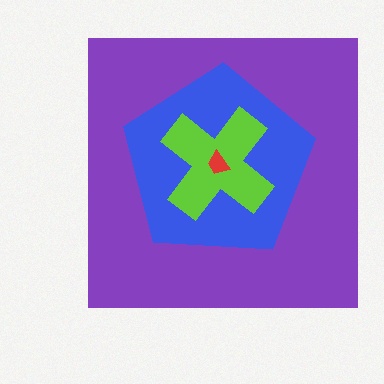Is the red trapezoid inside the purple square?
Yes.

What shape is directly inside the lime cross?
The red trapezoid.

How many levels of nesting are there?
4.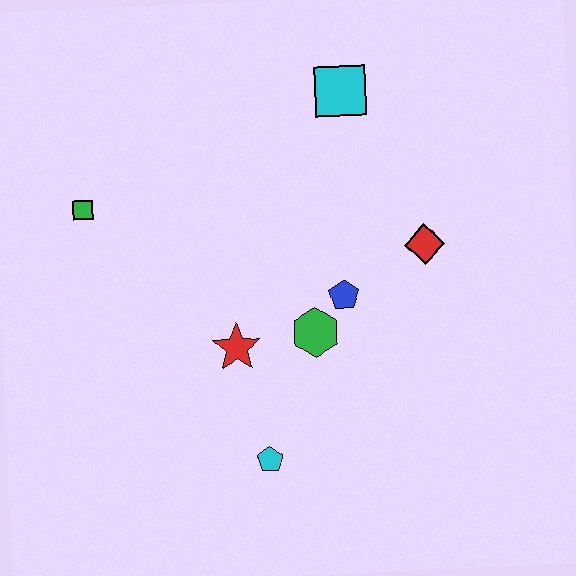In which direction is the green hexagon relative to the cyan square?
The green hexagon is below the cyan square.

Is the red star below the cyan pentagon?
No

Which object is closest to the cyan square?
The red diamond is closest to the cyan square.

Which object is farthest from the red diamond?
The green square is farthest from the red diamond.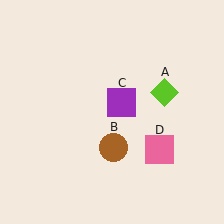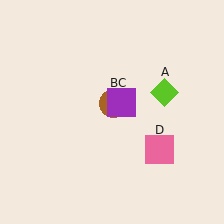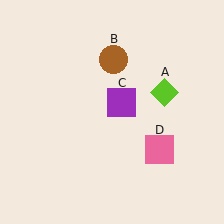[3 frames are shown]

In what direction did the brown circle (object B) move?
The brown circle (object B) moved up.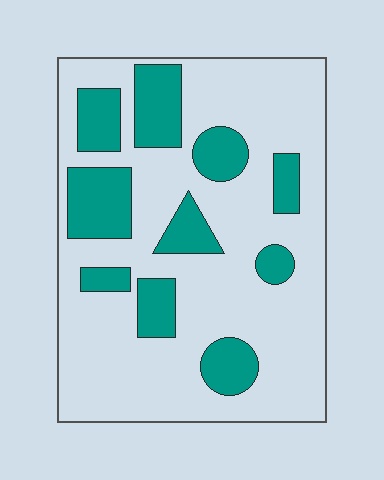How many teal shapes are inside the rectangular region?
10.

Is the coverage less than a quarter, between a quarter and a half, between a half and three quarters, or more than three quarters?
Between a quarter and a half.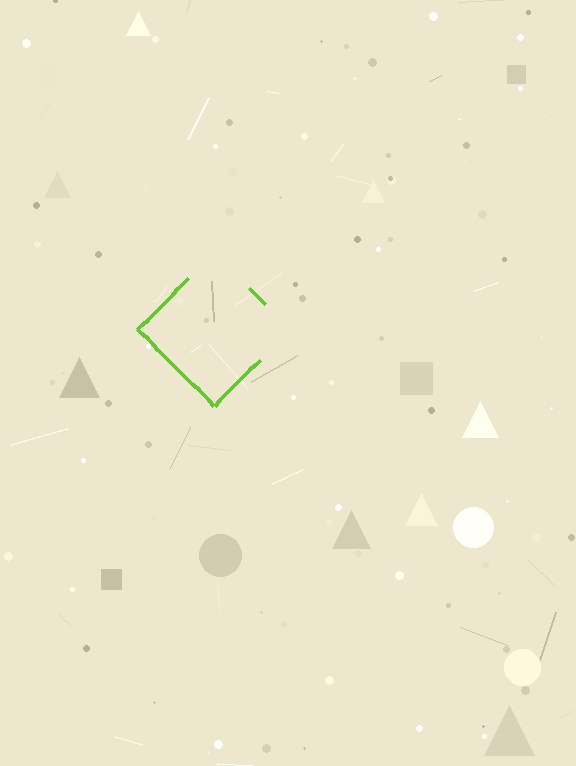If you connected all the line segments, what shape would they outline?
They would outline a diamond.